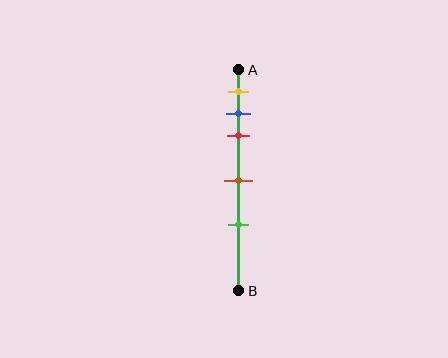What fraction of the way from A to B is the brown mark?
The brown mark is approximately 50% (0.5) of the way from A to B.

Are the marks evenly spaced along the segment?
No, the marks are not evenly spaced.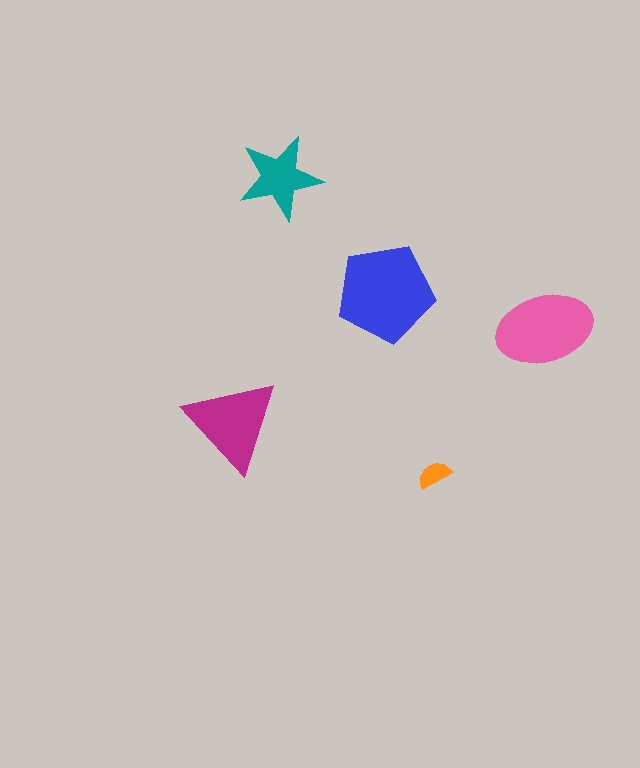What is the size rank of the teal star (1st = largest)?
4th.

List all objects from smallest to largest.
The orange semicircle, the teal star, the magenta triangle, the pink ellipse, the blue pentagon.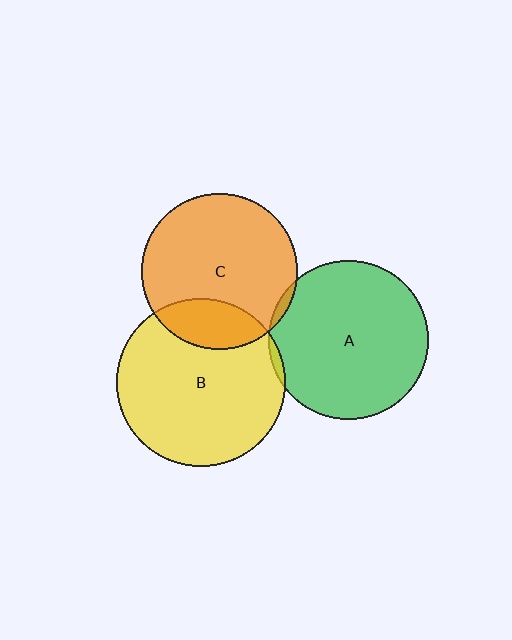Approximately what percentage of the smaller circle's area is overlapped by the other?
Approximately 20%.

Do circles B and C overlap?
Yes.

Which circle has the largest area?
Circle B (yellow).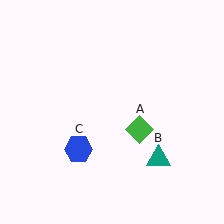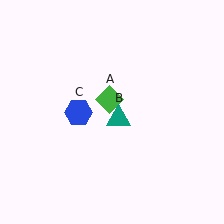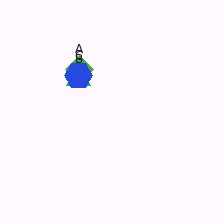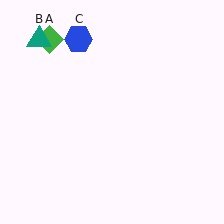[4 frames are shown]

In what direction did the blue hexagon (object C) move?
The blue hexagon (object C) moved up.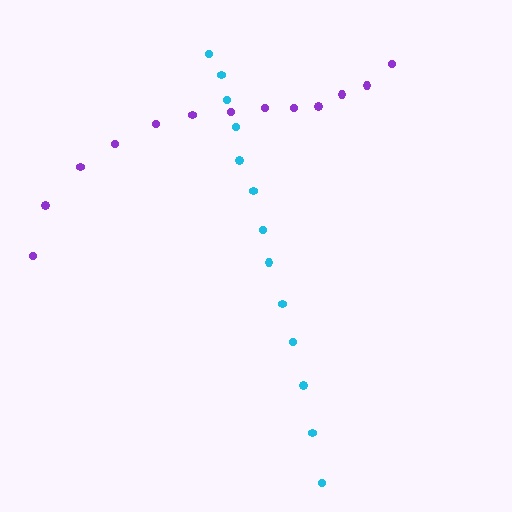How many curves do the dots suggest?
There are 2 distinct paths.